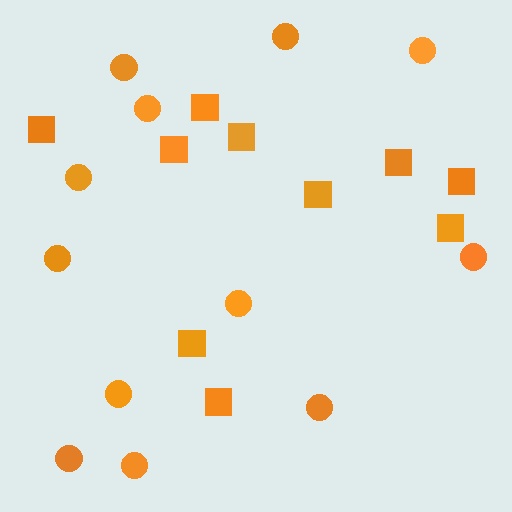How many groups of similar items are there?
There are 2 groups: one group of circles (12) and one group of squares (10).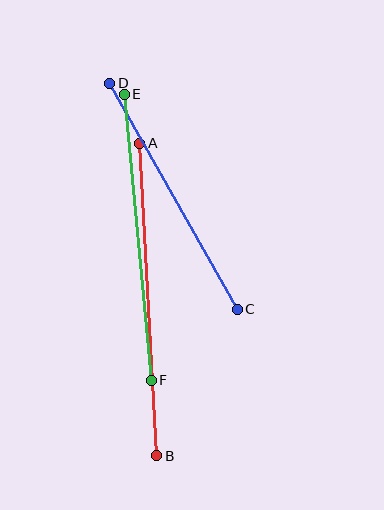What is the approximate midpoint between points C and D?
The midpoint is at approximately (173, 196) pixels.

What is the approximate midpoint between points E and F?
The midpoint is at approximately (138, 237) pixels.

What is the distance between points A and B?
The distance is approximately 313 pixels.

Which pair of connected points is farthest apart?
Points A and B are farthest apart.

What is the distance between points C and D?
The distance is approximately 260 pixels.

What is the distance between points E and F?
The distance is approximately 287 pixels.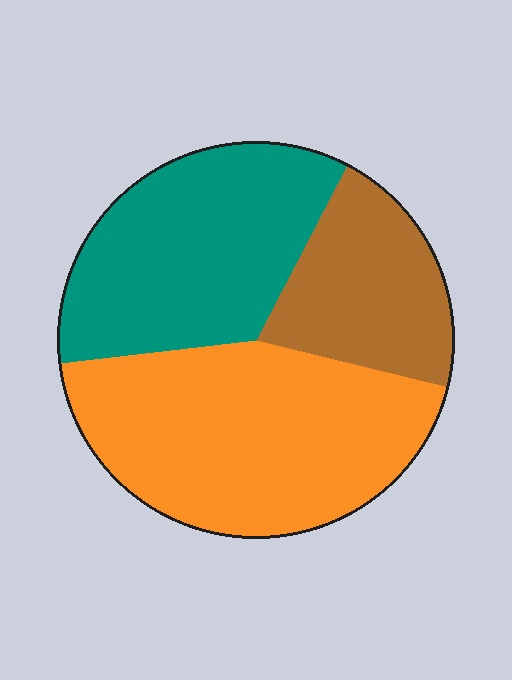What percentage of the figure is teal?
Teal covers about 35% of the figure.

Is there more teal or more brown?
Teal.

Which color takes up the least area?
Brown, at roughly 20%.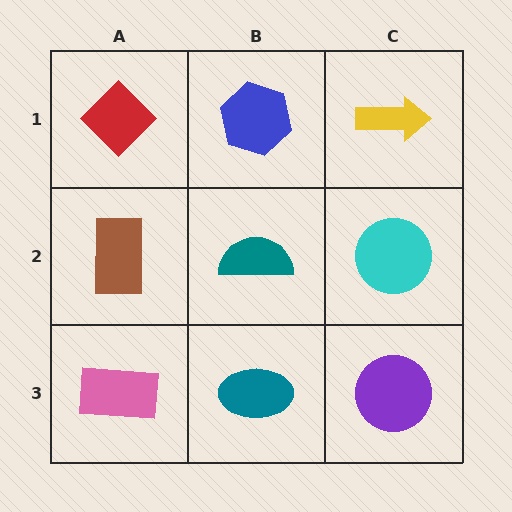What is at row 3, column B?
A teal ellipse.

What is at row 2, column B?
A teal semicircle.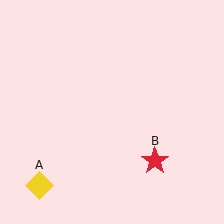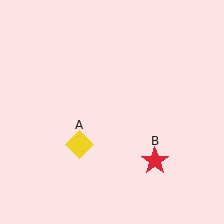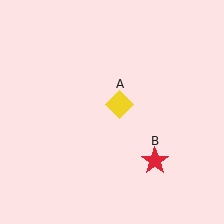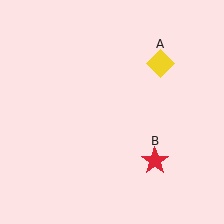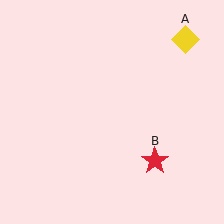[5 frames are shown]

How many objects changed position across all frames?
1 object changed position: yellow diamond (object A).